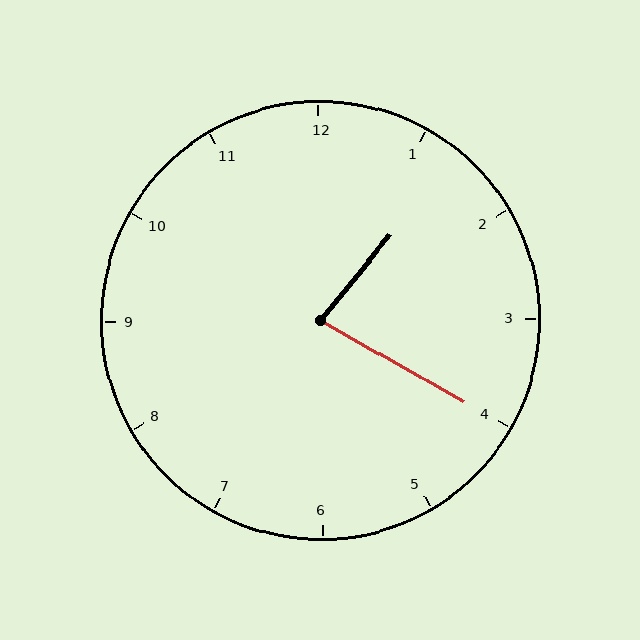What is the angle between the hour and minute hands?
Approximately 80 degrees.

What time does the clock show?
1:20.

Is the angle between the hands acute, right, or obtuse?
It is acute.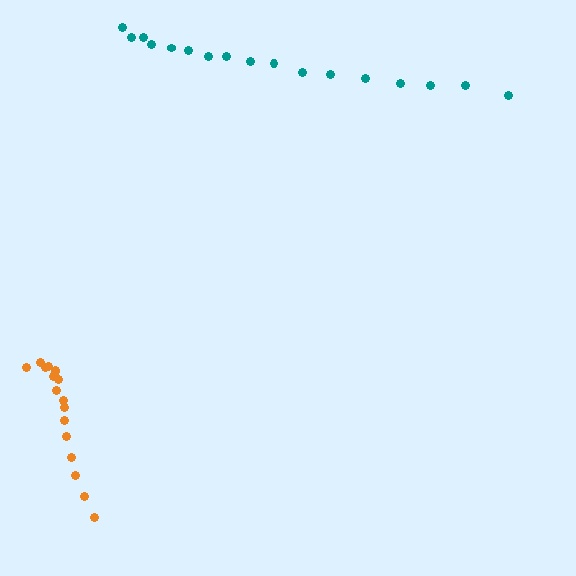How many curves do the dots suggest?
There are 2 distinct paths.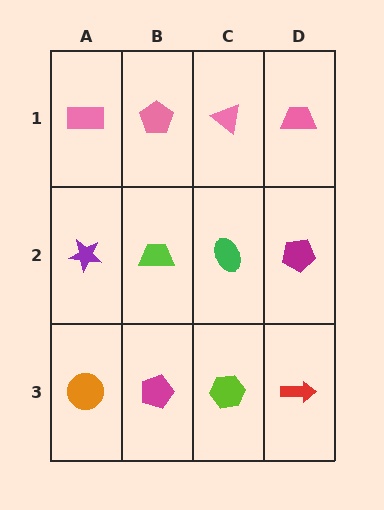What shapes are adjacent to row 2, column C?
A pink triangle (row 1, column C), a lime hexagon (row 3, column C), a lime trapezoid (row 2, column B), a magenta pentagon (row 2, column D).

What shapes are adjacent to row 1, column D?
A magenta pentagon (row 2, column D), a pink triangle (row 1, column C).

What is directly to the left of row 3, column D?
A lime hexagon.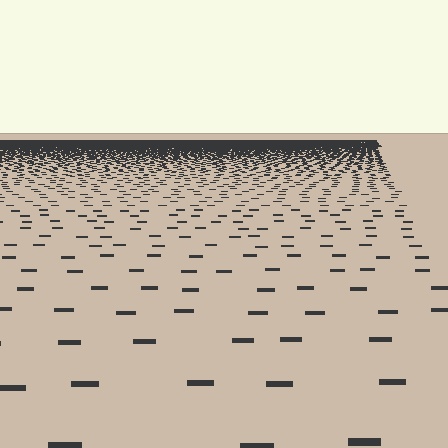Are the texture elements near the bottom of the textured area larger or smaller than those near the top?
Larger. Near the bottom, elements are closer to the viewer and appear at a bigger on-screen size.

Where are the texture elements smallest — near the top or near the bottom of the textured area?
Near the top.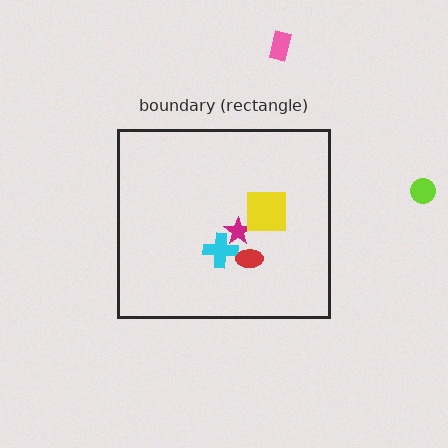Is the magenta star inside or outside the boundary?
Inside.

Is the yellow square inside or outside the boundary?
Inside.